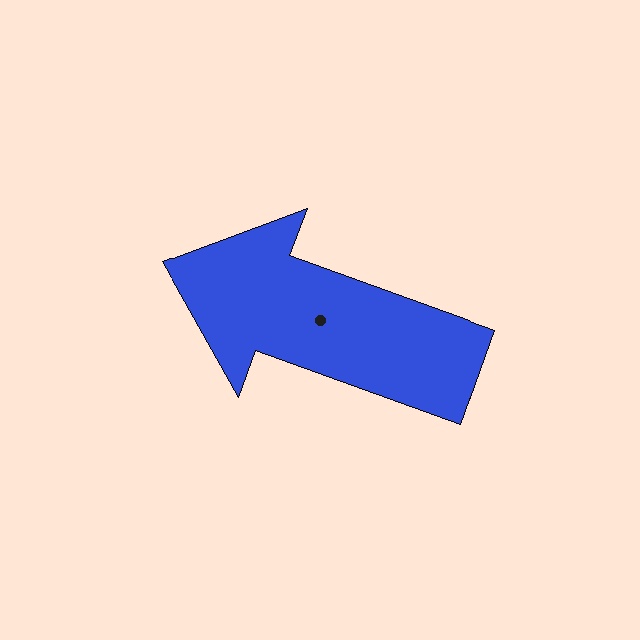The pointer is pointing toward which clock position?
Roughly 10 o'clock.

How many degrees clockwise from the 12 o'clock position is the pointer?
Approximately 290 degrees.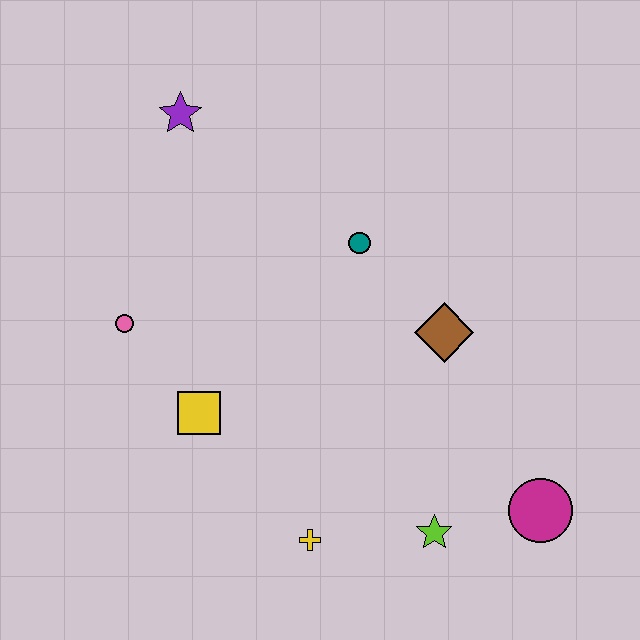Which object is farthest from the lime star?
The purple star is farthest from the lime star.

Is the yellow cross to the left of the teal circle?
Yes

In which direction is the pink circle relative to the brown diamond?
The pink circle is to the left of the brown diamond.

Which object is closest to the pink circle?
The yellow square is closest to the pink circle.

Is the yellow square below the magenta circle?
No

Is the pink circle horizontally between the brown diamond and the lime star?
No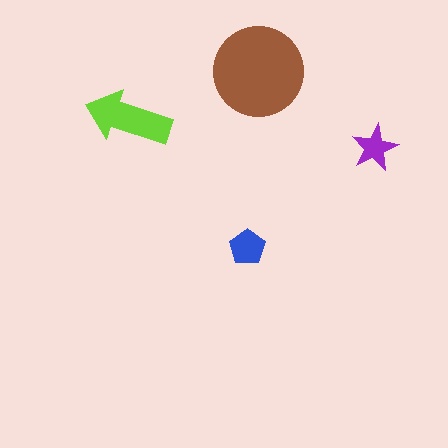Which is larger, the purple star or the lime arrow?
The lime arrow.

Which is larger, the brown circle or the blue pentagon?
The brown circle.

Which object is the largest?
The brown circle.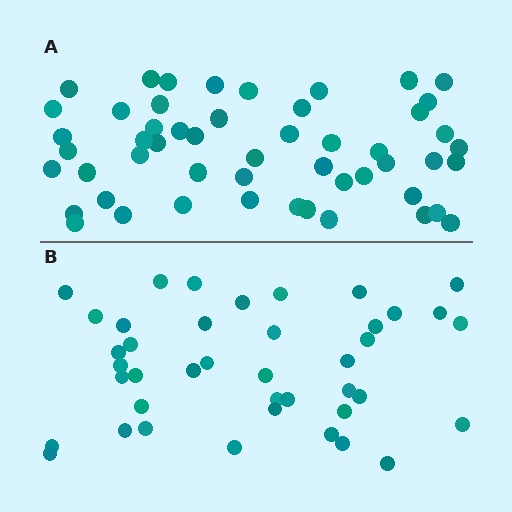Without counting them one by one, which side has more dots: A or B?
Region A (the top region) has more dots.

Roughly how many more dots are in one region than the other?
Region A has roughly 12 or so more dots than region B.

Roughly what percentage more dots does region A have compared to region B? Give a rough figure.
About 25% more.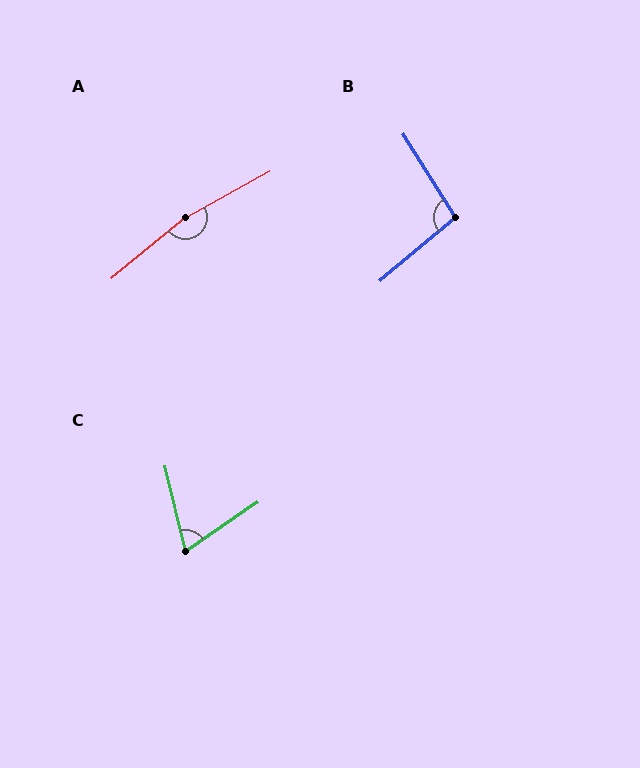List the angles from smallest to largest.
C (69°), B (98°), A (170°).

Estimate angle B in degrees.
Approximately 98 degrees.